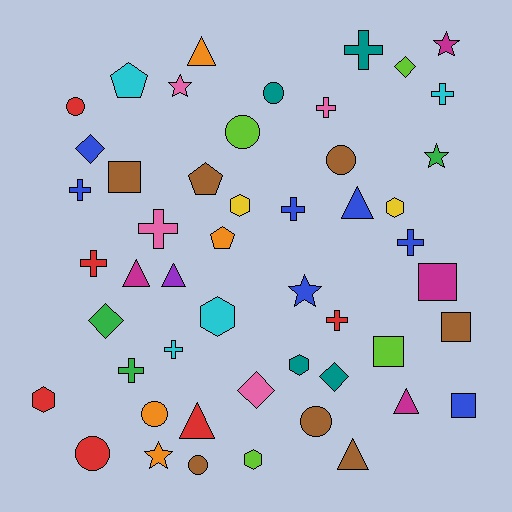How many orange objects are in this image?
There are 4 orange objects.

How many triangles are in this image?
There are 7 triangles.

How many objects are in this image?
There are 50 objects.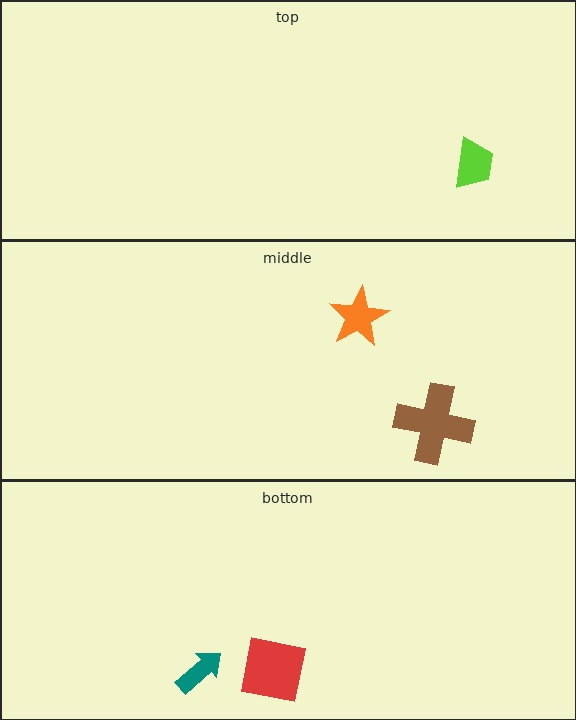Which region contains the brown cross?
The middle region.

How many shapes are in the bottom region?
2.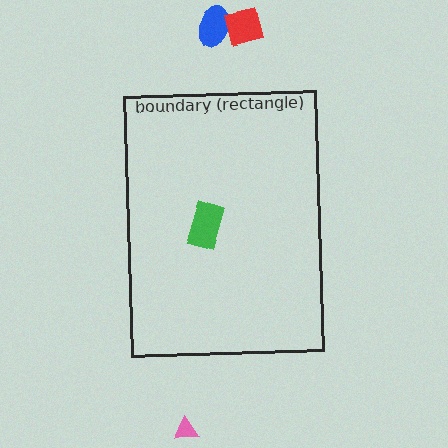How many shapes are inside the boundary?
1 inside, 3 outside.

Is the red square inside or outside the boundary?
Outside.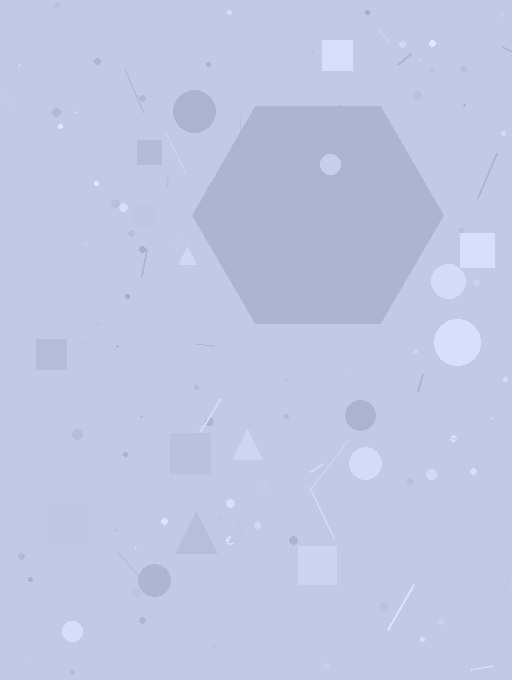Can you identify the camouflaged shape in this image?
The camouflaged shape is a hexagon.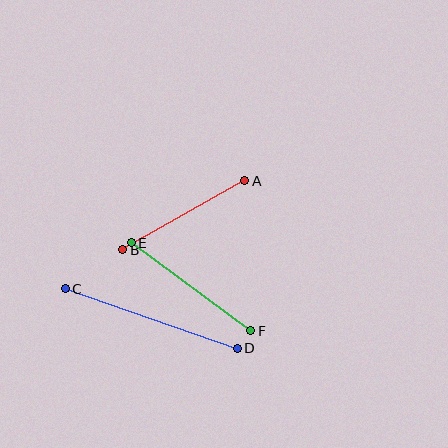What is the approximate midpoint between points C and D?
The midpoint is at approximately (151, 318) pixels.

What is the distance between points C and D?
The distance is approximately 182 pixels.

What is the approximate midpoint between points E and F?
The midpoint is at approximately (191, 287) pixels.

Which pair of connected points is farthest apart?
Points C and D are farthest apart.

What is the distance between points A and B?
The distance is approximately 140 pixels.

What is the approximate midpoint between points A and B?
The midpoint is at approximately (184, 215) pixels.